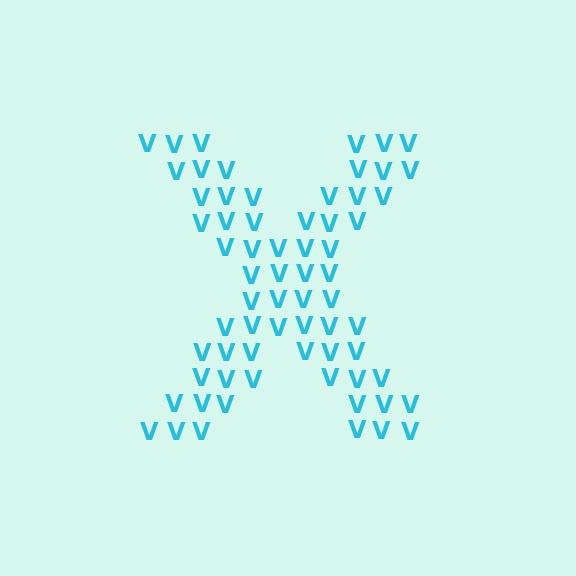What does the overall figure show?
The overall figure shows the letter X.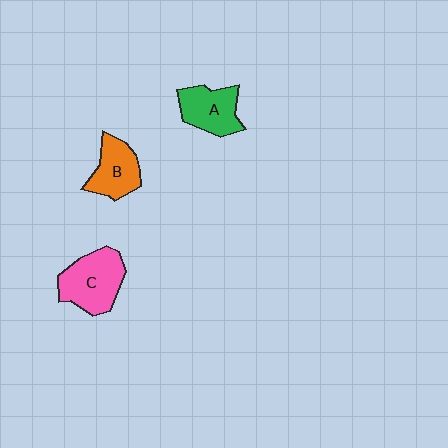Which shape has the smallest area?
Shape B (orange).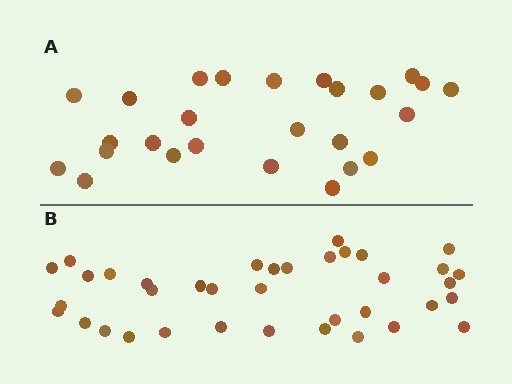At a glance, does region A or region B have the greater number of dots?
Region B (the bottom region) has more dots.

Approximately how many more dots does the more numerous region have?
Region B has roughly 12 or so more dots than region A.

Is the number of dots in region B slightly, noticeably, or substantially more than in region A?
Region B has noticeably more, but not dramatically so. The ratio is roughly 1.4 to 1.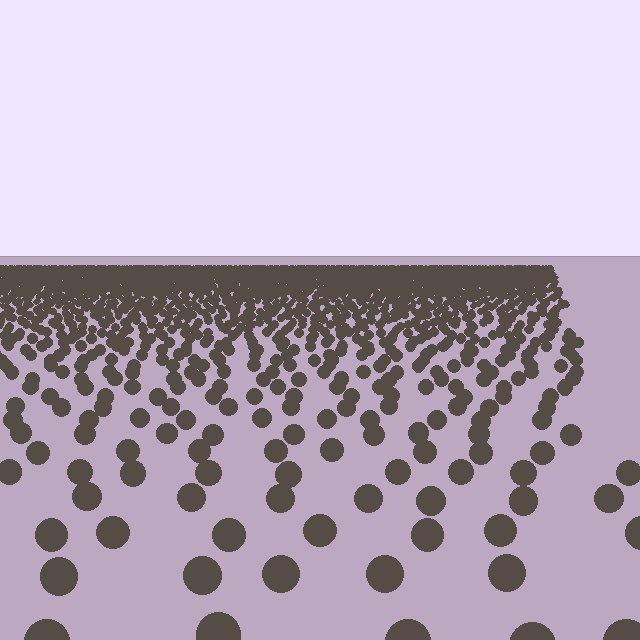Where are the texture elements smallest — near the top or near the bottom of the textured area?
Near the top.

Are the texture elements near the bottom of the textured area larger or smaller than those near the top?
Larger. Near the bottom, elements are closer to the viewer and appear at a bigger on-screen size.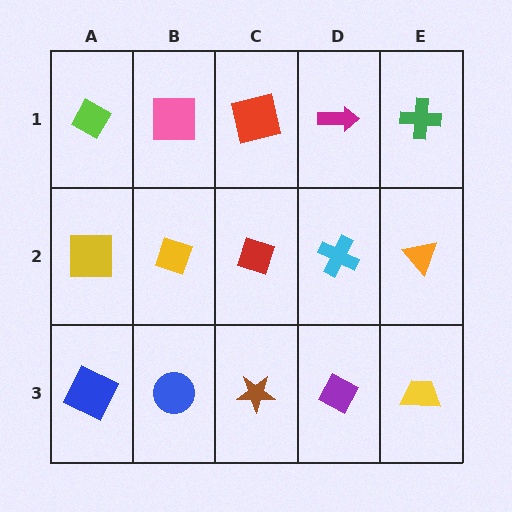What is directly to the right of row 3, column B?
A brown star.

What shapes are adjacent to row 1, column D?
A cyan cross (row 2, column D), a red square (row 1, column C), a green cross (row 1, column E).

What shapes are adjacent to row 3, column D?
A cyan cross (row 2, column D), a brown star (row 3, column C), a yellow trapezoid (row 3, column E).